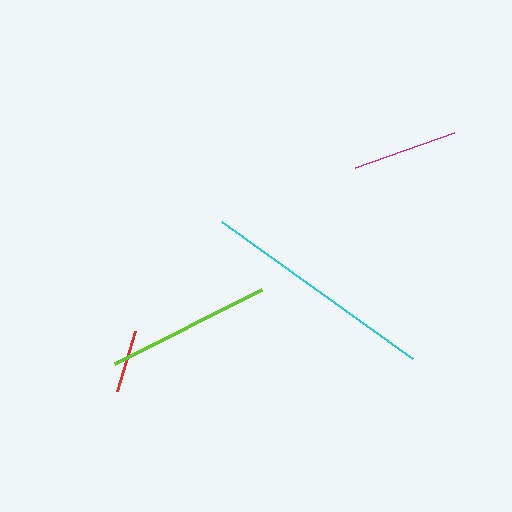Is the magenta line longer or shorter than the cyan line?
The cyan line is longer than the magenta line.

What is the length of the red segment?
The red segment is approximately 63 pixels long.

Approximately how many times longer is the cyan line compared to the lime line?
The cyan line is approximately 1.4 times the length of the lime line.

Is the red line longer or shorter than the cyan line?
The cyan line is longer than the red line.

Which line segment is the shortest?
The red line is the shortest at approximately 63 pixels.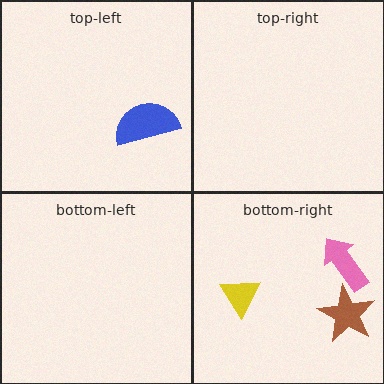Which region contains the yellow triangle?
The bottom-right region.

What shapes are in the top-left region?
The blue semicircle.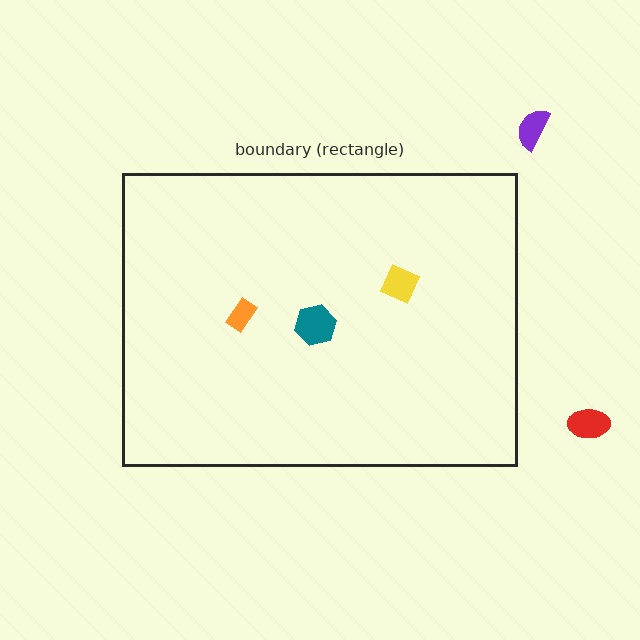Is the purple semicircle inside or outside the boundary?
Outside.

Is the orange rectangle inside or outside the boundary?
Inside.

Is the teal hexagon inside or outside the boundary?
Inside.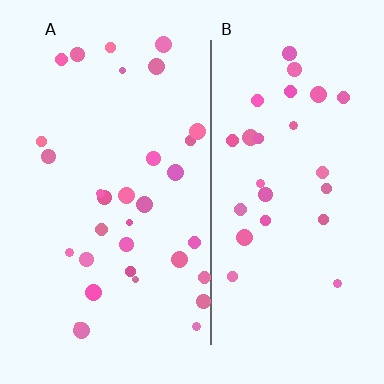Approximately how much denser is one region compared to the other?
Approximately 1.2× — region A over region B.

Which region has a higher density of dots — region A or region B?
A (the left).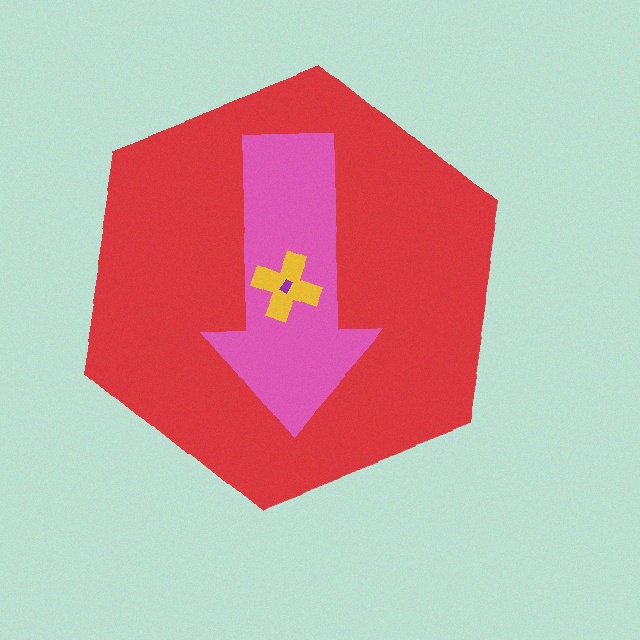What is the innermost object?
The purple rectangle.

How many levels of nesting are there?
4.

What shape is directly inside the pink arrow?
The yellow cross.